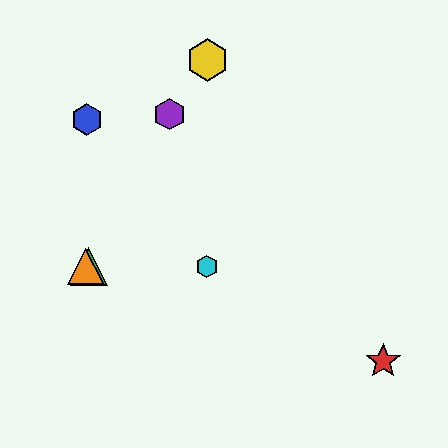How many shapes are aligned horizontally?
3 shapes (the green triangle, the orange triangle, the cyan hexagon) are aligned horizontally.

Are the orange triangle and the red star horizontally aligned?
No, the orange triangle is at y≈266 and the red star is at y≈361.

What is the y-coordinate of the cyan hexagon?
The cyan hexagon is at y≈266.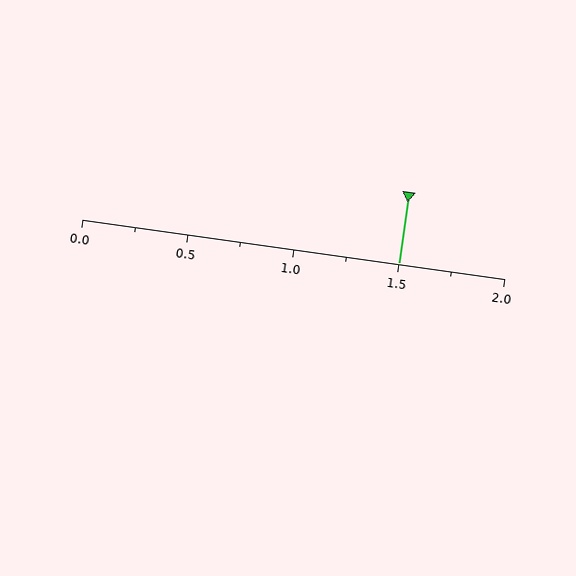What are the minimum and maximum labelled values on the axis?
The axis runs from 0.0 to 2.0.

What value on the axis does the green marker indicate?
The marker indicates approximately 1.5.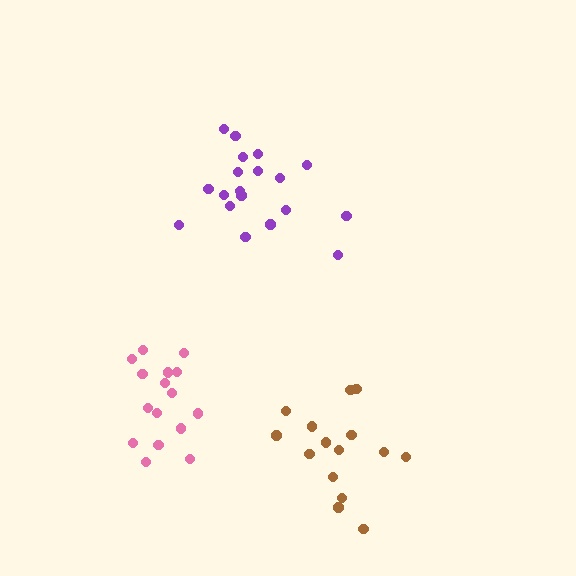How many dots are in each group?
Group 1: 16 dots, Group 2: 15 dots, Group 3: 19 dots (50 total).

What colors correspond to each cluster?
The clusters are colored: pink, brown, purple.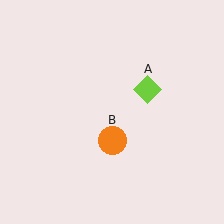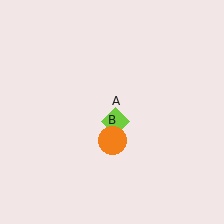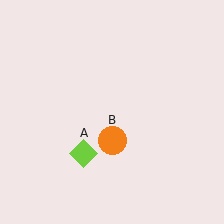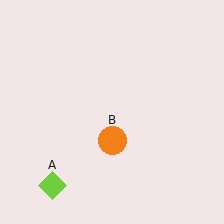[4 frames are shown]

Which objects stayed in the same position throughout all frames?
Orange circle (object B) remained stationary.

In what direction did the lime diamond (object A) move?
The lime diamond (object A) moved down and to the left.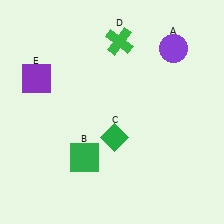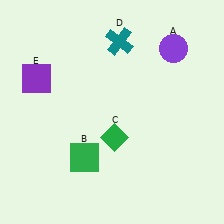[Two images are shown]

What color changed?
The cross (D) changed from green in Image 1 to teal in Image 2.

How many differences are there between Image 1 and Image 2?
There is 1 difference between the two images.